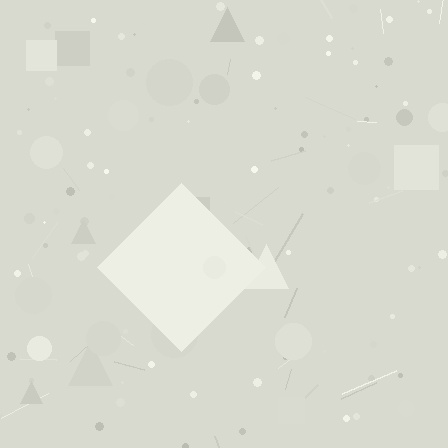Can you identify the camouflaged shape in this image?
The camouflaged shape is a diamond.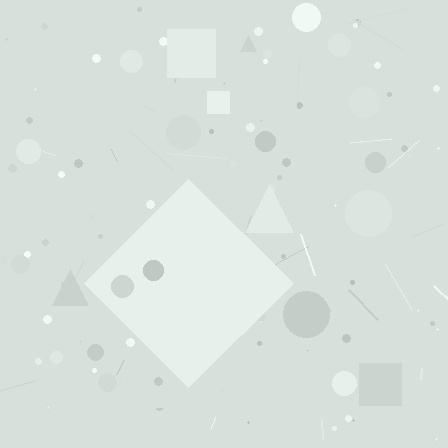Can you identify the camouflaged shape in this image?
The camouflaged shape is a diamond.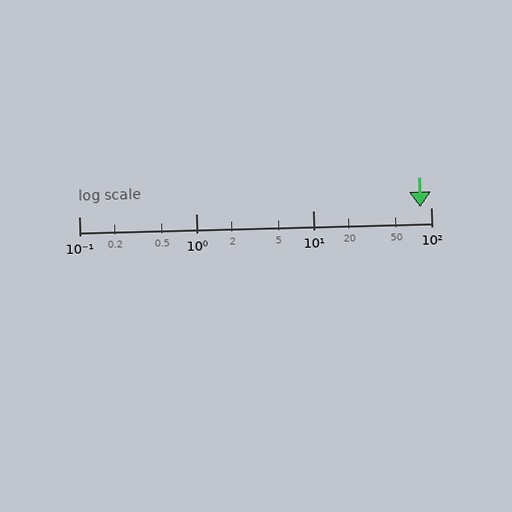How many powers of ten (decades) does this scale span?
The scale spans 3 decades, from 0.1 to 100.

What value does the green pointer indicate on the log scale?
The pointer indicates approximately 82.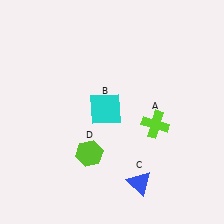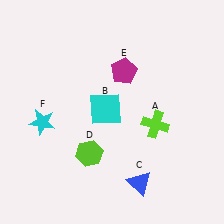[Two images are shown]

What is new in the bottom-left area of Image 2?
A cyan star (F) was added in the bottom-left area of Image 2.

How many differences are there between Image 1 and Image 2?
There are 2 differences between the two images.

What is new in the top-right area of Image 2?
A magenta pentagon (E) was added in the top-right area of Image 2.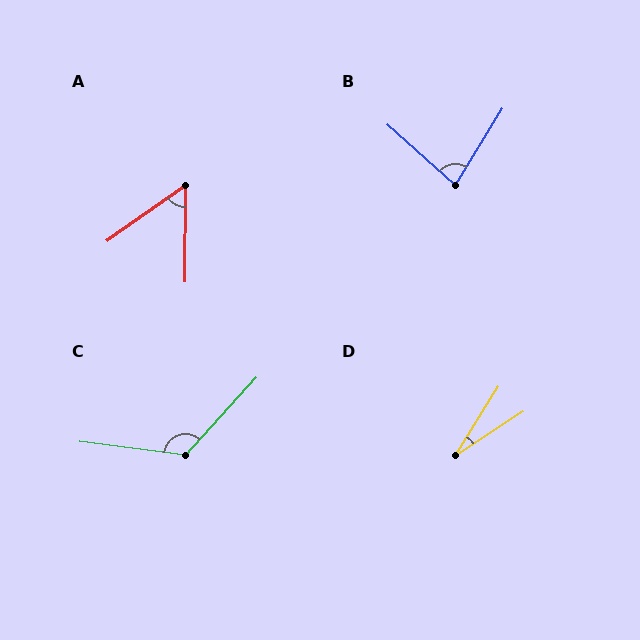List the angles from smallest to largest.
D (25°), A (54°), B (80°), C (125°).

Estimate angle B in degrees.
Approximately 80 degrees.